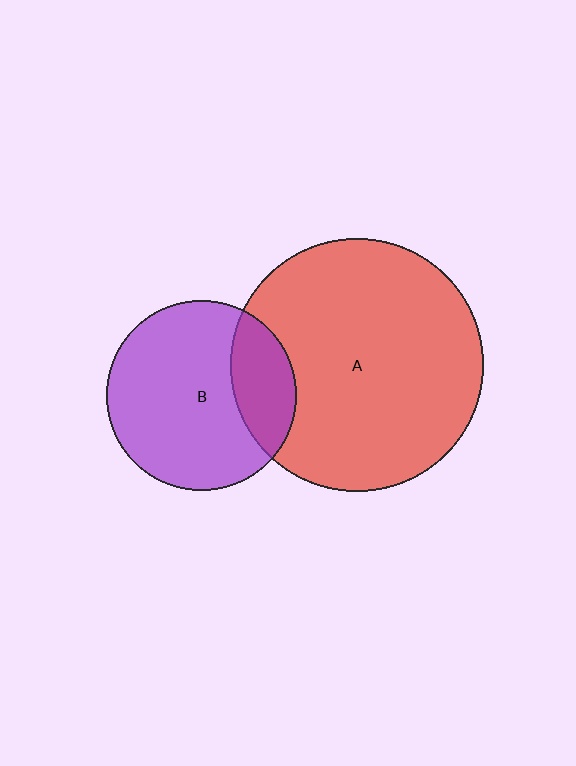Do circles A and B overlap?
Yes.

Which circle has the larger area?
Circle A (red).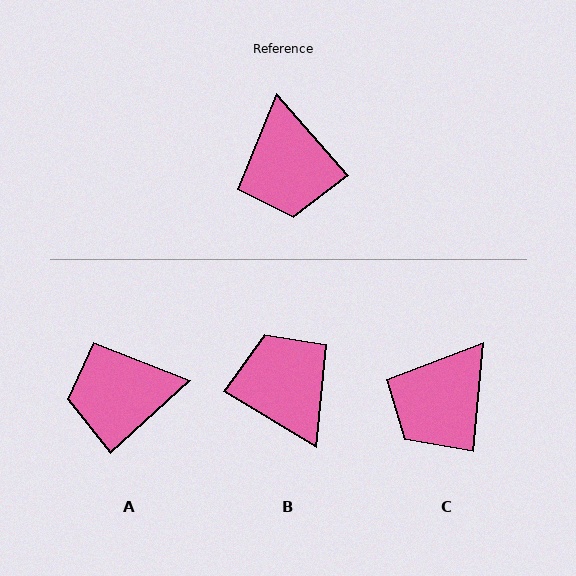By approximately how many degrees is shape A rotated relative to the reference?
Approximately 89 degrees clockwise.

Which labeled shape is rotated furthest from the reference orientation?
B, about 163 degrees away.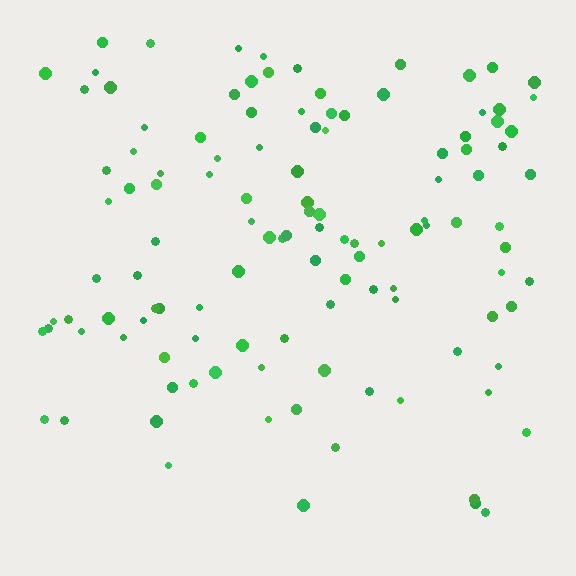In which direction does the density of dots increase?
From bottom to top, with the top side densest.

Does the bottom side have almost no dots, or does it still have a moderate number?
Still a moderate number, just noticeably fewer than the top.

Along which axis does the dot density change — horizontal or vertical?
Vertical.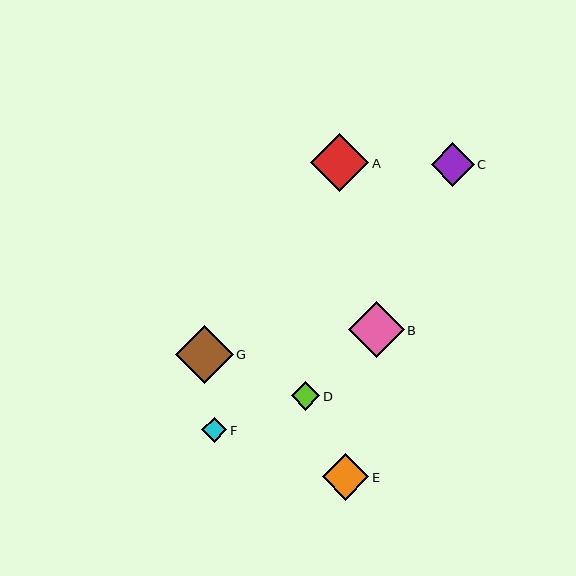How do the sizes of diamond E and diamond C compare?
Diamond E and diamond C are approximately the same size.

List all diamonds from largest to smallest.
From largest to smallest: A, G, B, E, C, D, F.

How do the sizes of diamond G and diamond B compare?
Diamond G and diamond B are approximately the same size.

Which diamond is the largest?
Diamond A is the largest with a size of approximately 58 pixels.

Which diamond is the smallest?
Diamond F is the smallest with a size of approximately 25 pixels.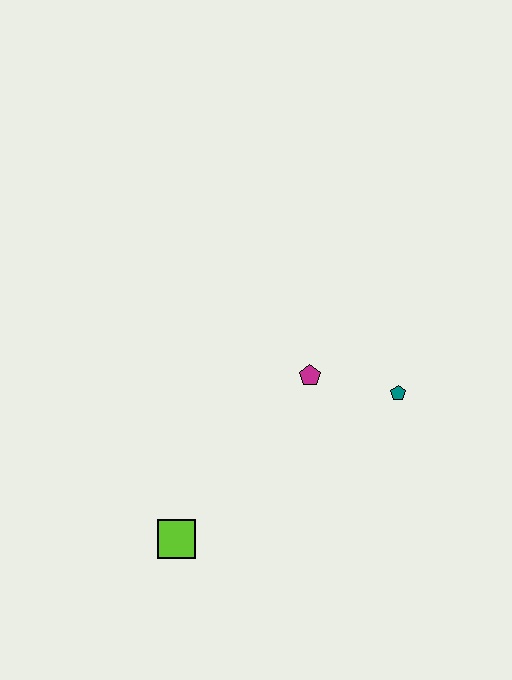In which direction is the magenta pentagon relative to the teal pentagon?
The magenta pentagon is to the left of the teal pentagon.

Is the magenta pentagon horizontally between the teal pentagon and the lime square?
Yes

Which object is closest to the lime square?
The magenta pentagon is closest to the lime square.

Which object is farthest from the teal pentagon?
The lime square is farthest from the teal pentagon.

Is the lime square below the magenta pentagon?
Yes